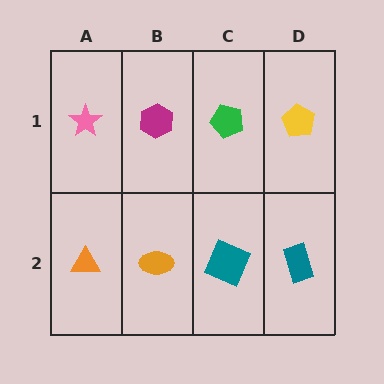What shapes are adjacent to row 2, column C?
A green pentagon (row 1, column C), an orange ellipse (row 2, column B), a teal rectangle (row 2, column D).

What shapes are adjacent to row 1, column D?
A teal rectangle (row 2, column D), a green pentagon (row 1, column C).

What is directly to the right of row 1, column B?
A green pentagon.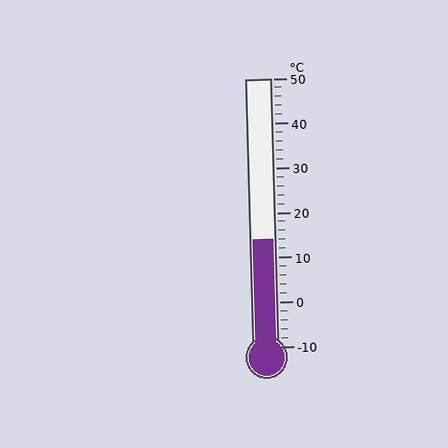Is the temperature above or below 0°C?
The temperature is above 0°C.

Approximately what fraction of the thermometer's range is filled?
The thermometer is filled to approximately 40% of its range.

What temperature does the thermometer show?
The thermometer shows approximately 14°C.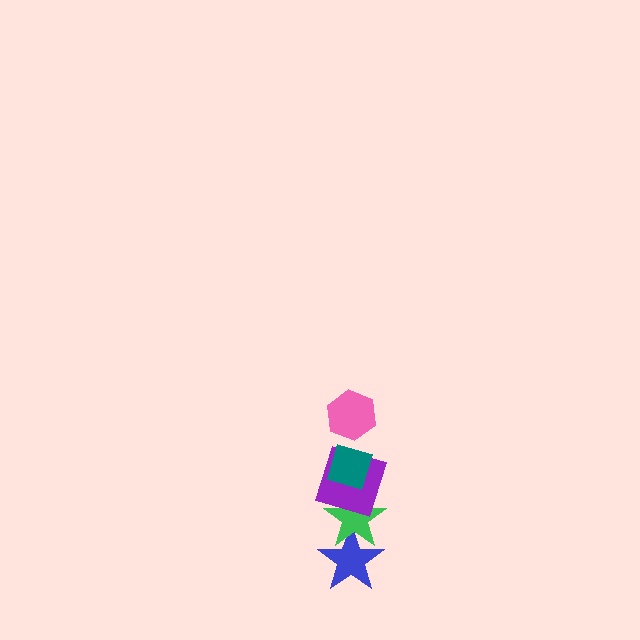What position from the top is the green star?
The green star is 4th from the top.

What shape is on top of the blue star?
The green star is on top of the blue star.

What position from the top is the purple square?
The purple square is 3rd from the top.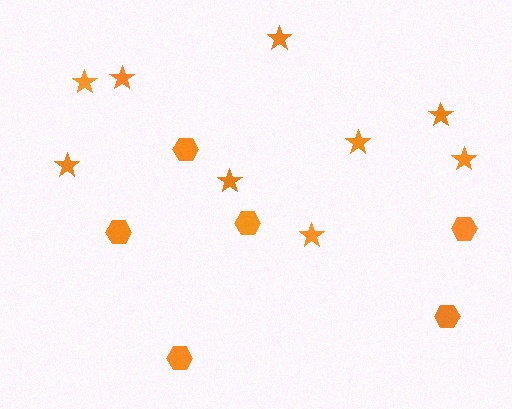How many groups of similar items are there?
There are 2 groups: one group of hexagons (6) and one group of stars (9).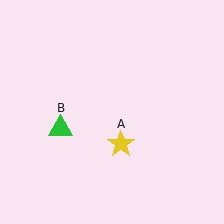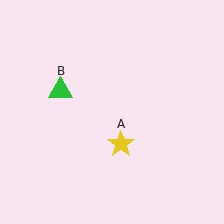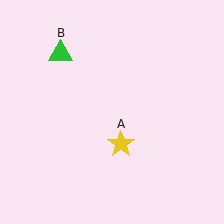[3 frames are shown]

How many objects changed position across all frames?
1 object changed position: green triangle (object B).